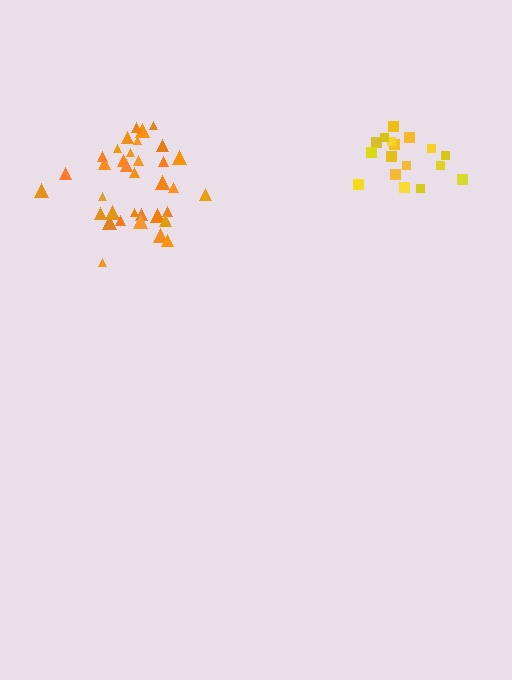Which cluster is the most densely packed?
Yellow.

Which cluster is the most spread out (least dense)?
Orange.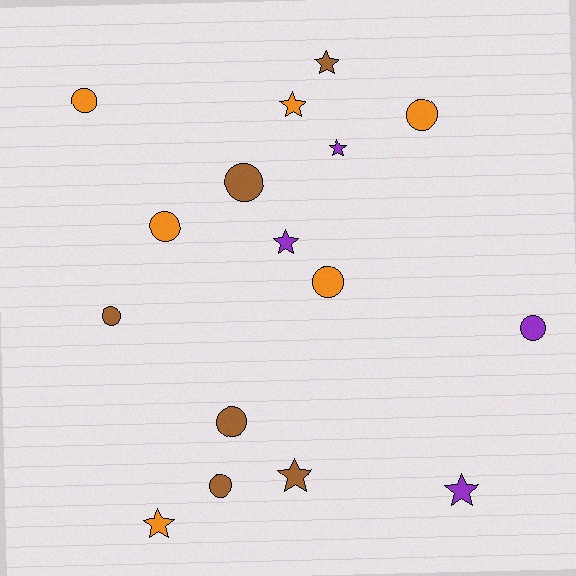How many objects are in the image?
There are 16 objects.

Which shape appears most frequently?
Circle, with 9 objects.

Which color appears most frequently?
Orange, with 6 objects.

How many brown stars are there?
There are 2 brown stars.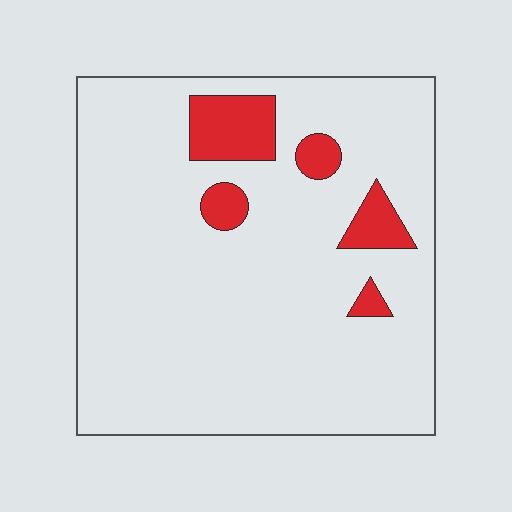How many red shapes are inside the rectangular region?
5.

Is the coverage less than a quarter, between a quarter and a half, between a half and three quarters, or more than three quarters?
Less than a quarter.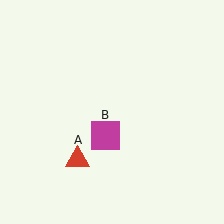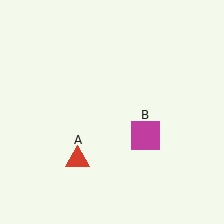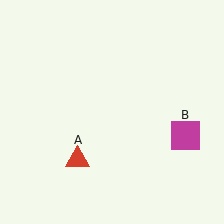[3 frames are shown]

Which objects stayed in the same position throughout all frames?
Red triangle (object A) remained stationary.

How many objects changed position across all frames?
1 object changed position: magenta square (object B).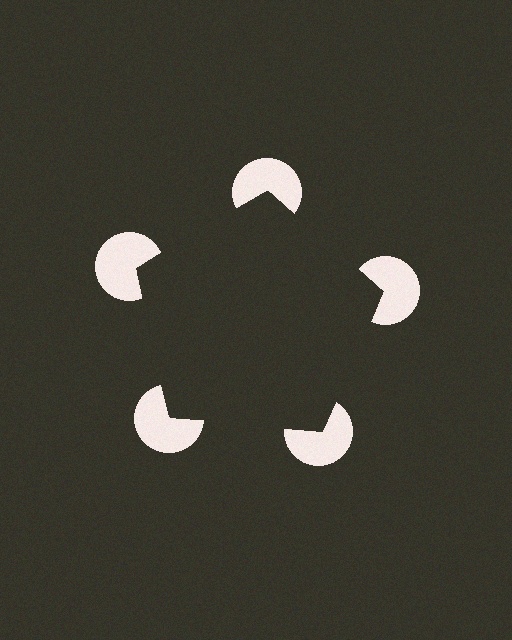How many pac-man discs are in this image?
There are 5 — one at each vertex of the illusory pentagon.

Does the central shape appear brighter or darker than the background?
It typically appears slightly darker than the background, even though no actual brightness change is drawn.